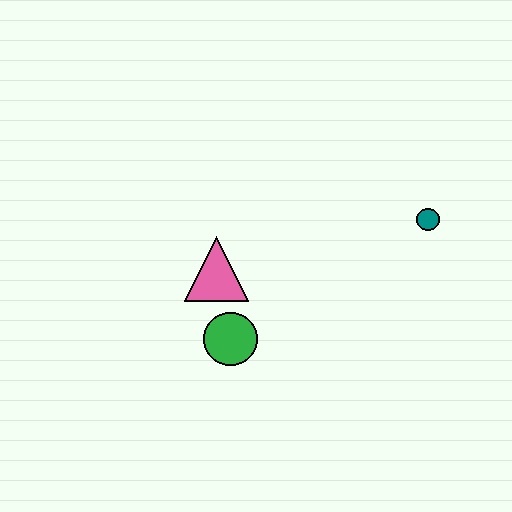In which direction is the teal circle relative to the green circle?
The teal circle is to the right of the green circle.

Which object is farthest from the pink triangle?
The teal circle is farthest from the pink triangle.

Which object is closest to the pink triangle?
The green circle is closest to the pink triangle.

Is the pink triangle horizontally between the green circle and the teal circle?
No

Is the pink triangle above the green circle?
Yes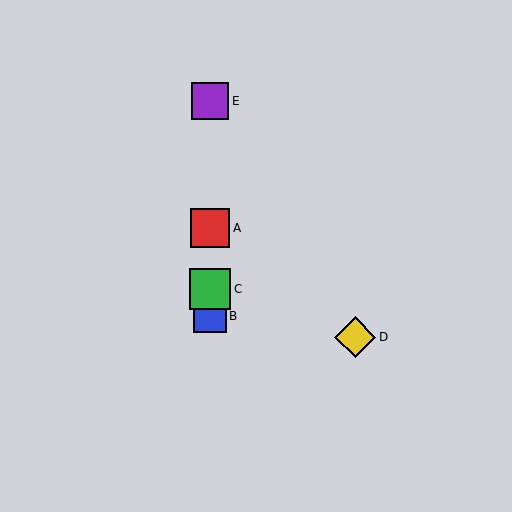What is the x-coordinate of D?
Object D is at x≈355.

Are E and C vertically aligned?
Yes, both are at x≈210.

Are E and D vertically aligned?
No, E is at x≈210 and D is at x≈355.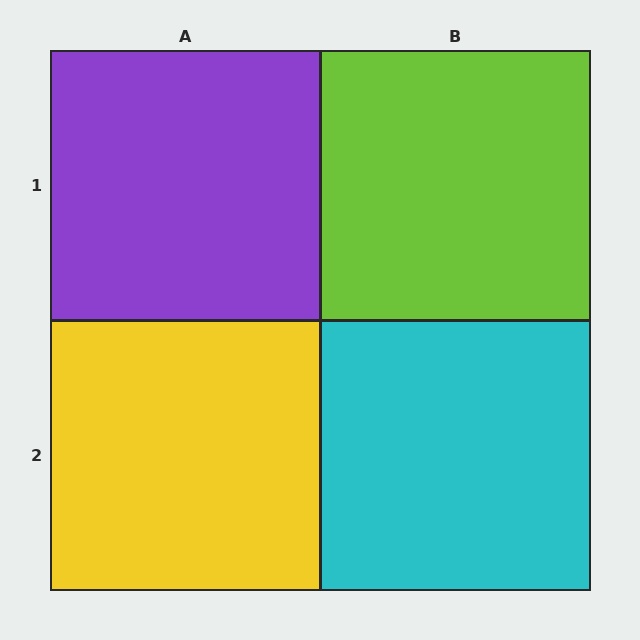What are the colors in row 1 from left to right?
Purple, lime.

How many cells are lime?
1 cell is lime.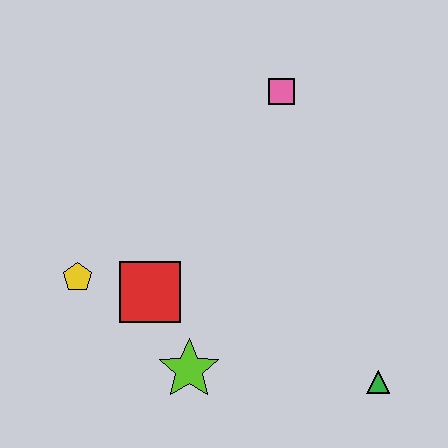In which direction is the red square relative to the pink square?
The red square is below the pink square.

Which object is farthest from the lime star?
The pink square is farthest from the lime star.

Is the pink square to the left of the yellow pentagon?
No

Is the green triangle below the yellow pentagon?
Yes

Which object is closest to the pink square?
The red square is closest to the pink square.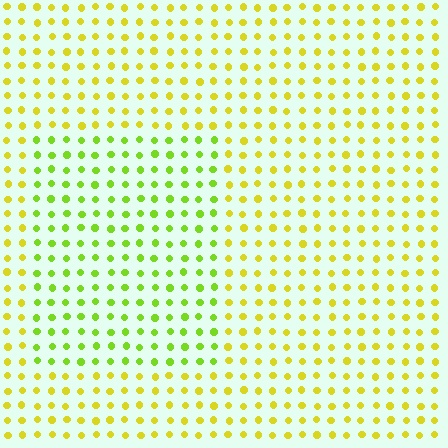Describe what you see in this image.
The image is filled with small yellow elements in a uniform arrangement. A rectangle-shaped region is visible where the elements are tinted to a slightly different hue, forming a subtle color boundary.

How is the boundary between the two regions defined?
The boundary is defined purely by a slight shift in hue (about 33 degrees). Spacing, size, and orientation are identical on both sides.